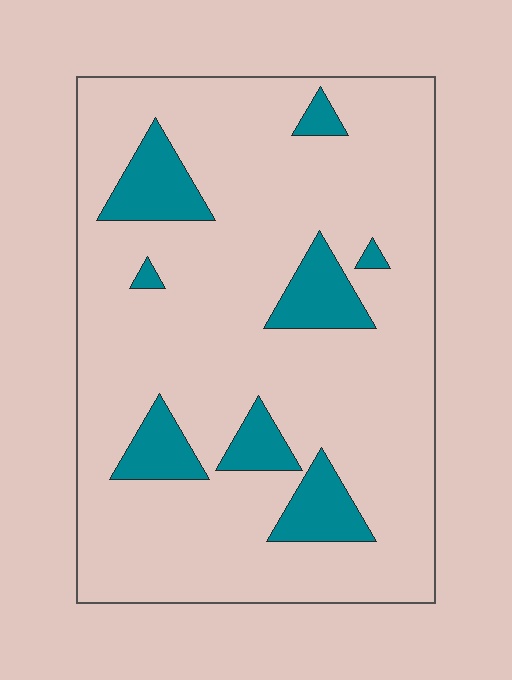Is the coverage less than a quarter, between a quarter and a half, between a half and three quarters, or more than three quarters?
Less than a quarter.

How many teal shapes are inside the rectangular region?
8.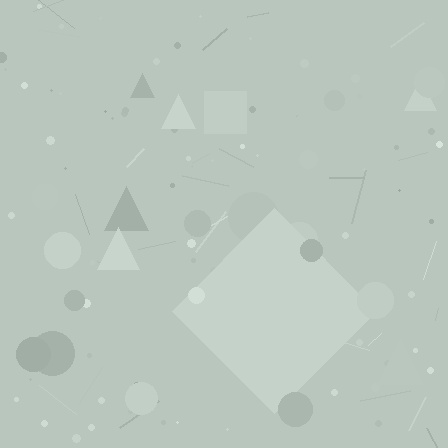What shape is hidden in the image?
A diamond is hidden in the image.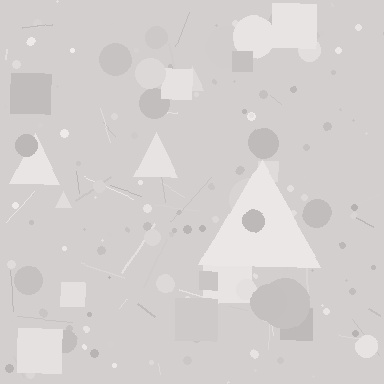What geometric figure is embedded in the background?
A triangle is embedded in the background.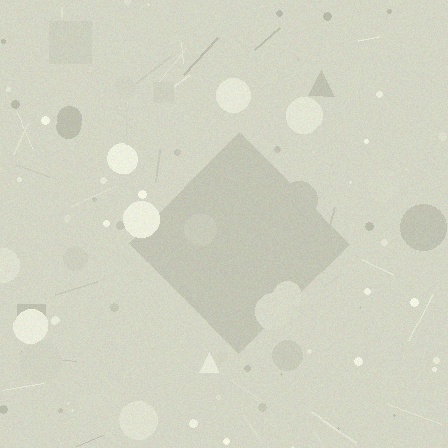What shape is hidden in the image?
A diamond is hidden in the image.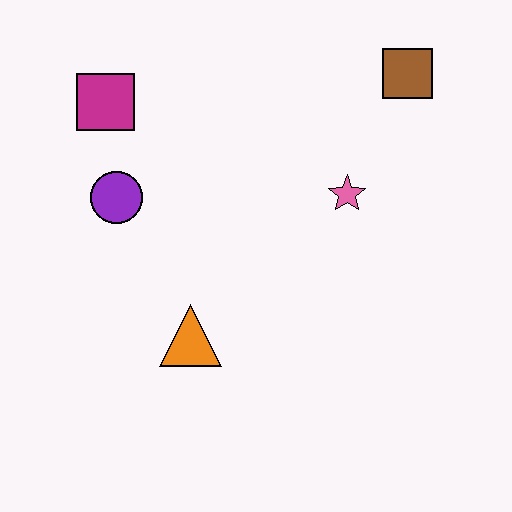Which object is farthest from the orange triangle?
The brown square is farthest from the orange triangle.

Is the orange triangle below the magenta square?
Yes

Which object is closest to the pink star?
The brown square is closest to the pink star.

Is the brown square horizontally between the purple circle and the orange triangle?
No